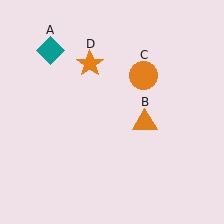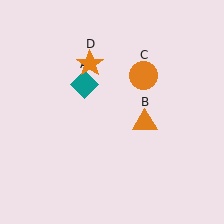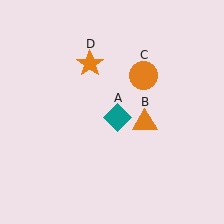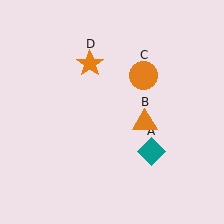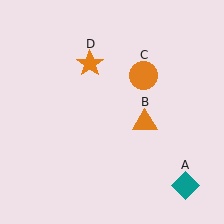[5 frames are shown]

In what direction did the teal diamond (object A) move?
The teal diamond (object A) moved down and to the right.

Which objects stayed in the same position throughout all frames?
Orange triangle (object B) and orange circle (object C) and orange star (object D) remained stationary.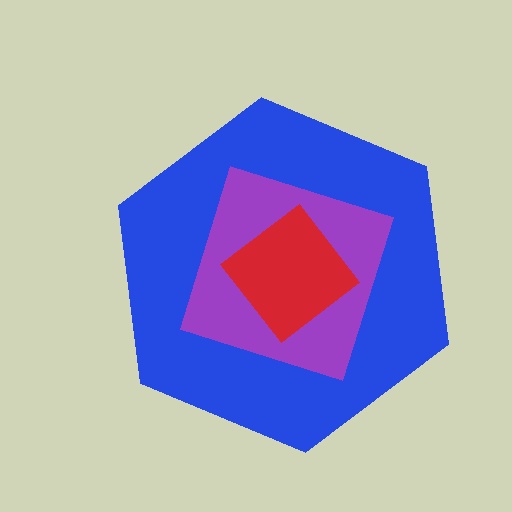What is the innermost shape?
The red diamond.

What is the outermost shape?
The blue hexagon.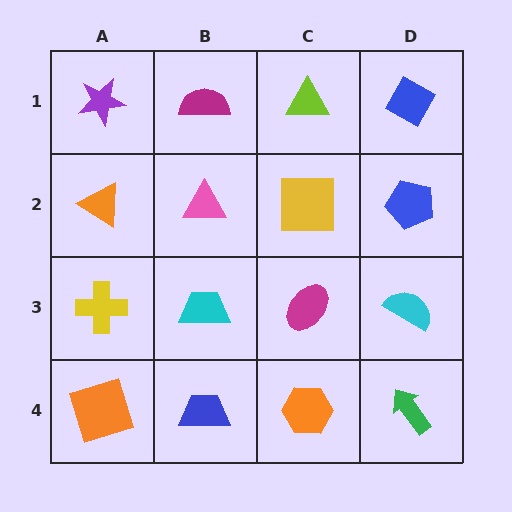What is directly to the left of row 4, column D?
An orange hexagon.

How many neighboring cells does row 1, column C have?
3.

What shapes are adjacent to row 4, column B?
A cyan trapezoid (row 3, column B), an orange square (row 4, column A), an orange hexagon (row 4, column C).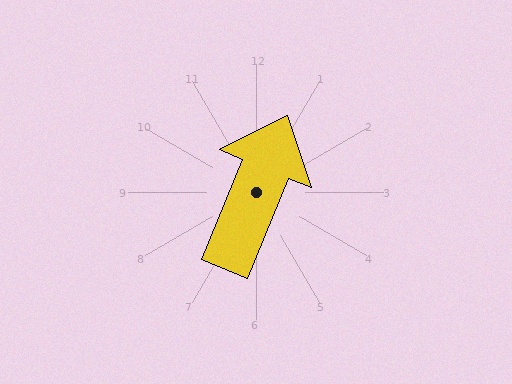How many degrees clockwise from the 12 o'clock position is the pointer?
Approximately 22 degrees.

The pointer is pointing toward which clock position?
Roughly 1 o'clock.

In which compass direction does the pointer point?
North.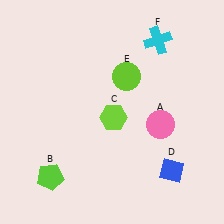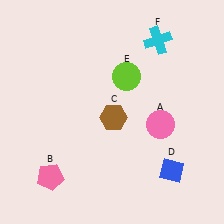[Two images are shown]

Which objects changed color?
B changed from lime to pink. C changed from lime to brown.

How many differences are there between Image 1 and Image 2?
There are 2 differences between the two images.